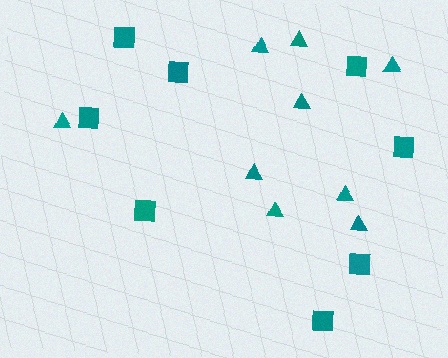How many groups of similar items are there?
There are 2 groups: one group of triangles (9) and one group of squares (8).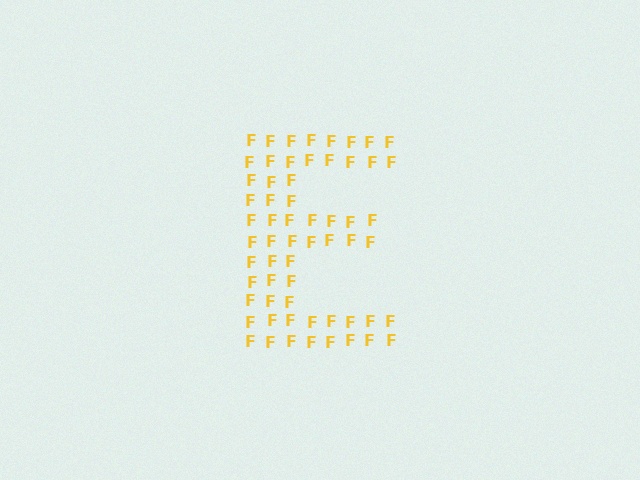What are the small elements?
The small elements are letter F's.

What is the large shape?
The large shape is the letter E.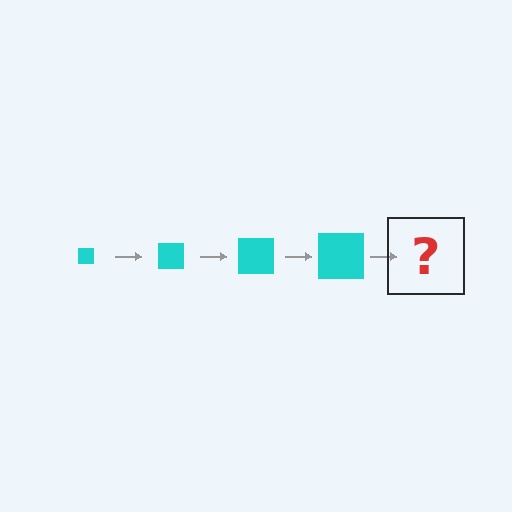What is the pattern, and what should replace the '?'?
The pattern is that the square gets progressively larger each step. The '?' should be a cyan square, larger than the previous one.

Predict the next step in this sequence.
The next step is a cyan square, larger than the previous one.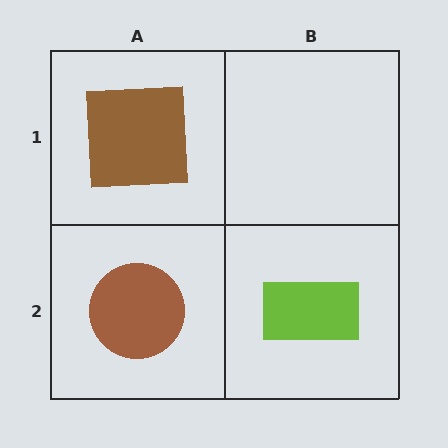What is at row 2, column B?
A lime rectangle.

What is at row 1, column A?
A brown square.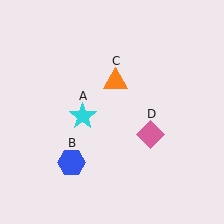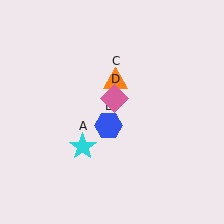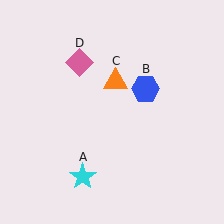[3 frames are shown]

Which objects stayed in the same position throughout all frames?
Orange triangle (object C) remained stationary.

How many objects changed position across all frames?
3 objects changed position: cyan star (object A), blue hexagon (object B), pink diamond (object D).